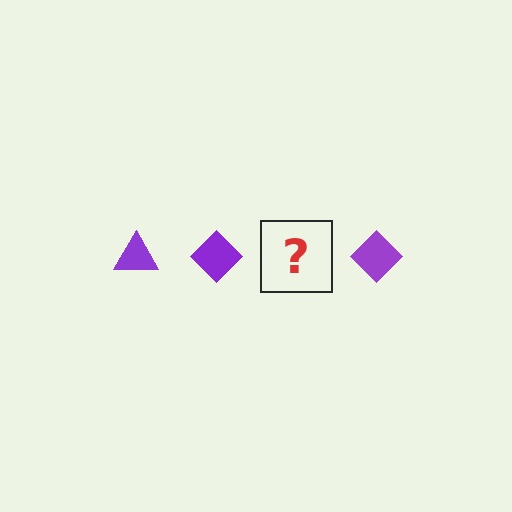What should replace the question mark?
The question mark should be replaced with a purple triangle.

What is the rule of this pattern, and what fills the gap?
The rule is that the pattern cycles through triangle, diamond shapes in purple. The gap should be filled with a purple triangle.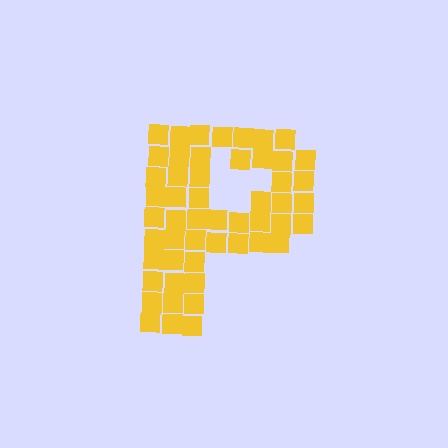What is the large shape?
The large shape is the letter P.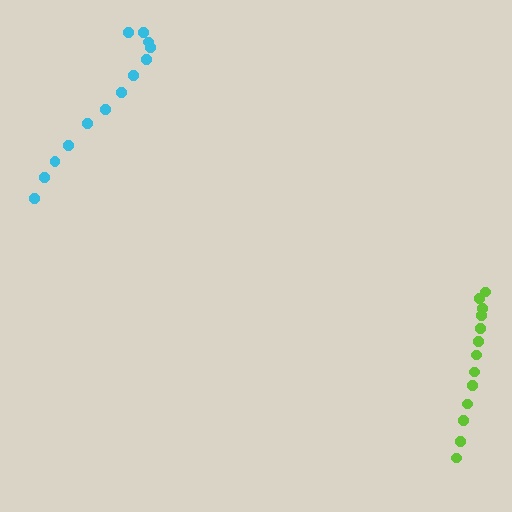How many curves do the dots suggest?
There are 2 distinct paths.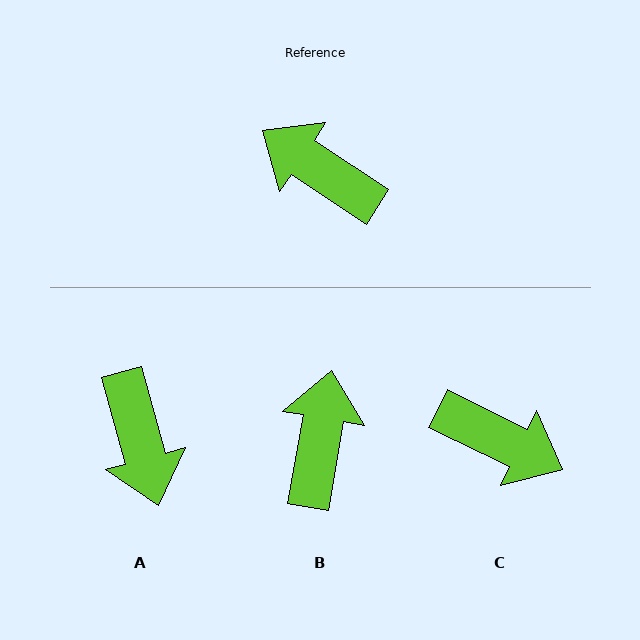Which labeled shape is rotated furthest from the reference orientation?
C, about 173 degrees away.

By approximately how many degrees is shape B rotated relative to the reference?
Approximately 66 degrees clockwise.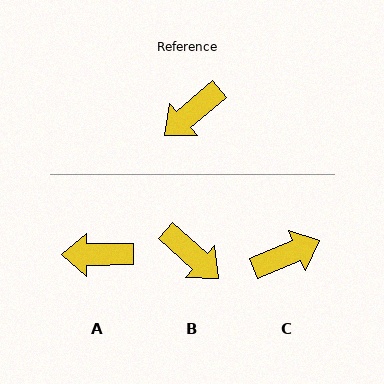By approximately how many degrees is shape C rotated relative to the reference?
Approximately 163 degrees counter-clockwise.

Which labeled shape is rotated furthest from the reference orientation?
C, about 163 degrees away.